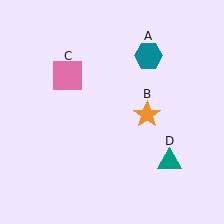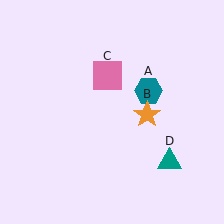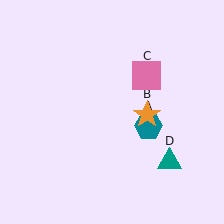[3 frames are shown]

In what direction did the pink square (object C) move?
The pink square (object C) moved right.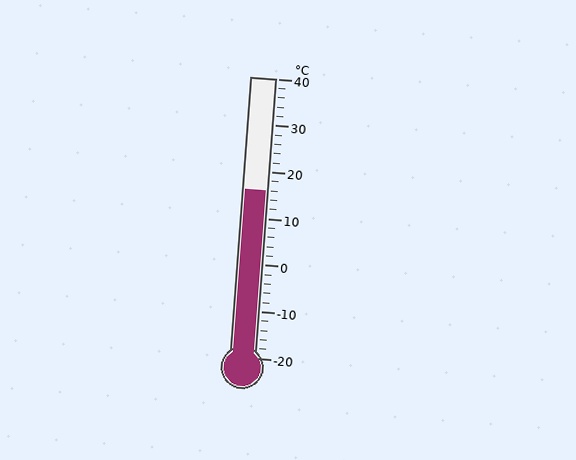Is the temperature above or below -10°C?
The temperature is above -10°C.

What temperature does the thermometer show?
The thermometer shows approximately 16°C.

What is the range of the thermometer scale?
The thermometer scale ranges from -20°C to 40°C.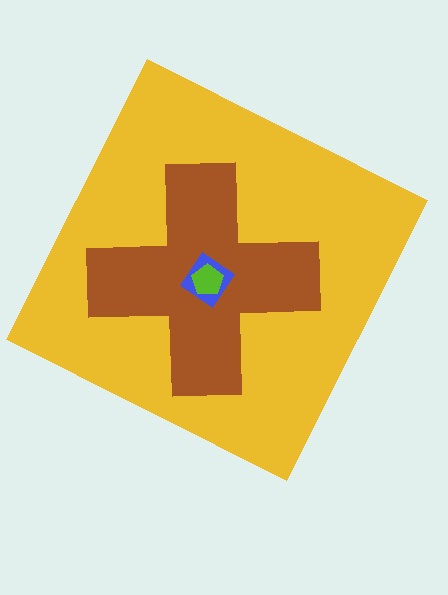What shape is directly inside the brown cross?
The blue diamond.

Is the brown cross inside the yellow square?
Yes.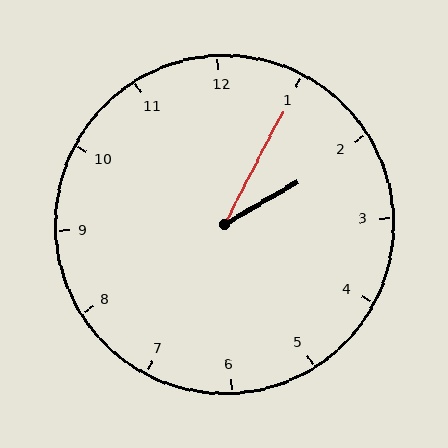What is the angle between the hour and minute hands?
Approximately 32 degrees.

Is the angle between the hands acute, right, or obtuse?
It is acute.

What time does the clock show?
2:05.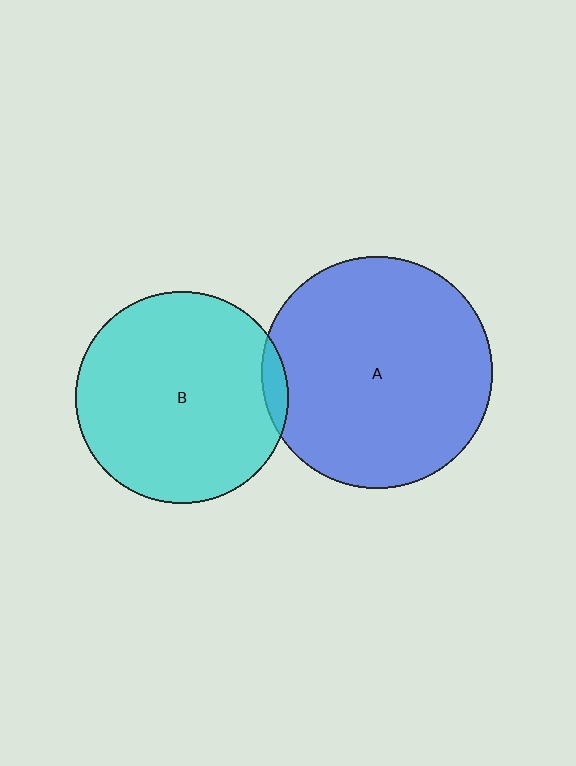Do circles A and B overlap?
Yes.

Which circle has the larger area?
Circle A (blue).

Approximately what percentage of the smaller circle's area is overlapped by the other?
Approximately 5%.